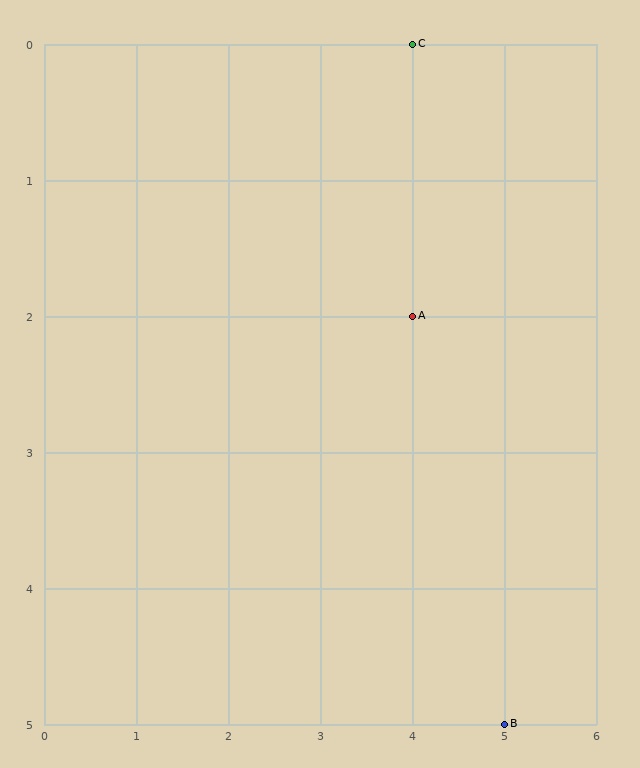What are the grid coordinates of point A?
Point A is at grid coordinates (4, 2).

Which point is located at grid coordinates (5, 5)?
Point B is at (5, 5).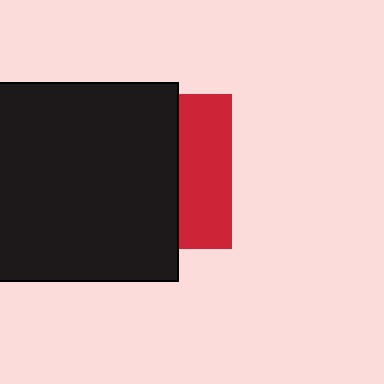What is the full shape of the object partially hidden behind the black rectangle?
The partially hidden object is a red square.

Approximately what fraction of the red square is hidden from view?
Roughly 66% of the red square is hidden behind the black rectangle.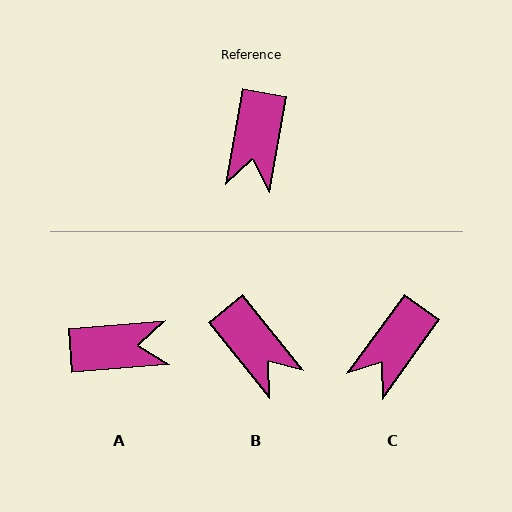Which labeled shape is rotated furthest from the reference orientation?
A, about 105 degrees away.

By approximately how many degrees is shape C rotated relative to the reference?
Approximately 26 degrees clockwise.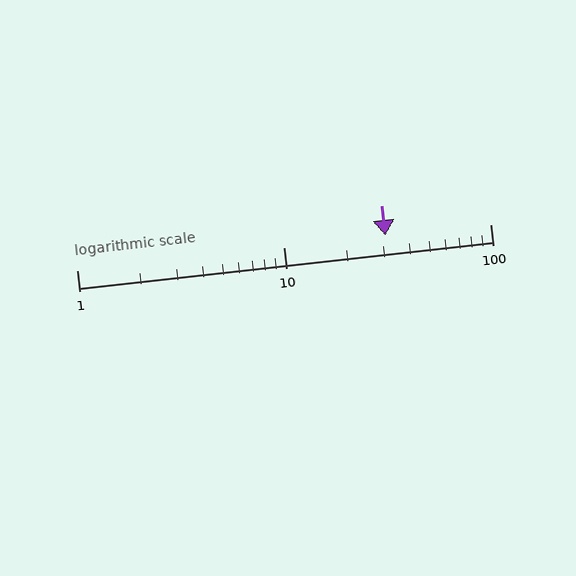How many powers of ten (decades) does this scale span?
The scale spans 2 decades, from 1 to 100.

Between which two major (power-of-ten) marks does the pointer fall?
The pointer is between 10 and 100.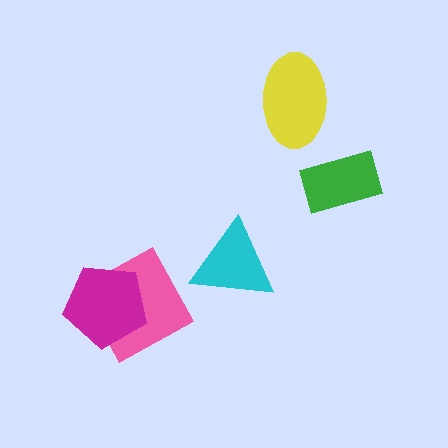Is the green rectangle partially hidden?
No, no other shape covers it.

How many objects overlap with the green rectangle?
0 objects overlap with the green rectangle.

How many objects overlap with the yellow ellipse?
0 objects overlap with the yellow ellipse.